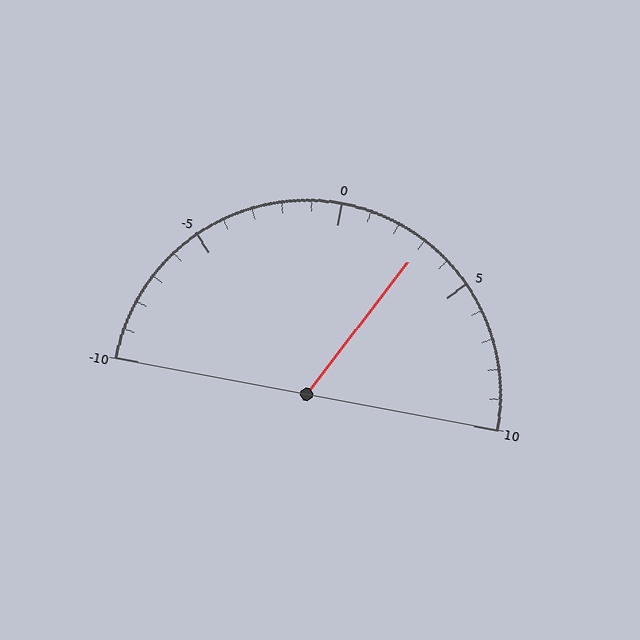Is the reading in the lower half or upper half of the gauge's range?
The reading is in the upper half of the range (-10 to 10).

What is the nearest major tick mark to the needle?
The nearest major tick mark is 5.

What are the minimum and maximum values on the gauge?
The gauge ranges from -10 to 10.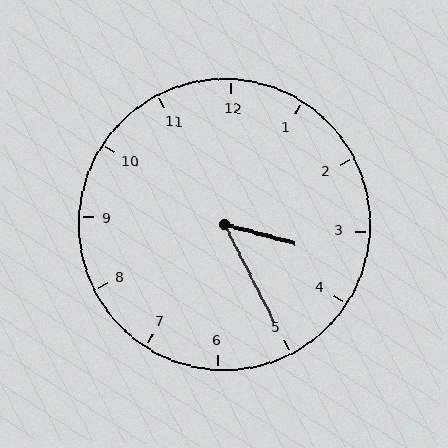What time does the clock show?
3:25.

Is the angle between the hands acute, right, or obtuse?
It is acute.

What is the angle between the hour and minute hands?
Approximately 48 degrees.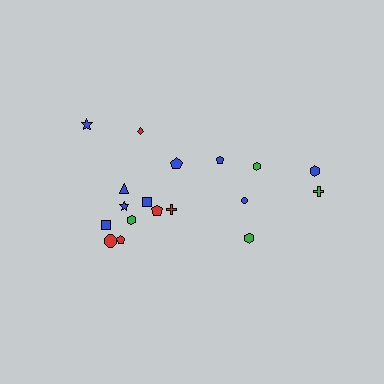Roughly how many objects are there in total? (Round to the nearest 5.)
Roughly 20 objects in total.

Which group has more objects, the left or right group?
The left group.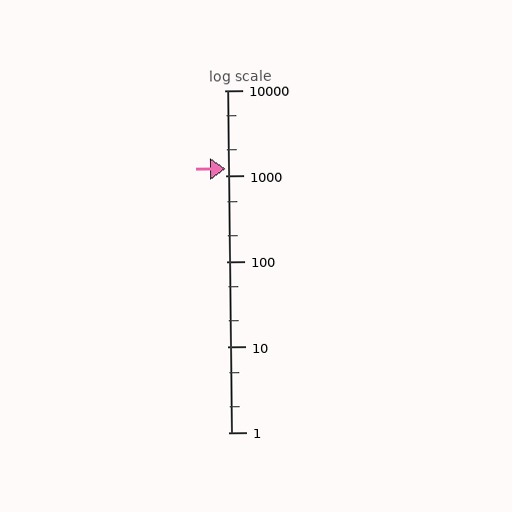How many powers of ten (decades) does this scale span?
The scale spans 4 decades, from 1 to 10000.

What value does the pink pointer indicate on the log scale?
The pointer indicates approximately 1200.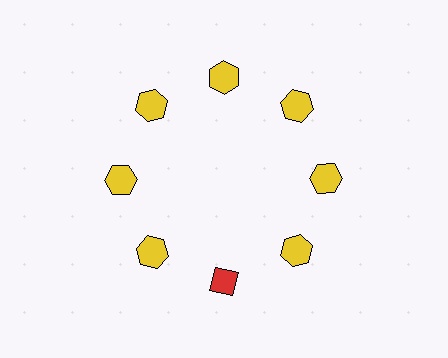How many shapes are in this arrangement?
There are 8 shapes arranged in a ring pattern.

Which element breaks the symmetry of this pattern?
The red diamond at roughly the 6 o'clock position breaks the symmetry. All other shapes are yellow hexagons.